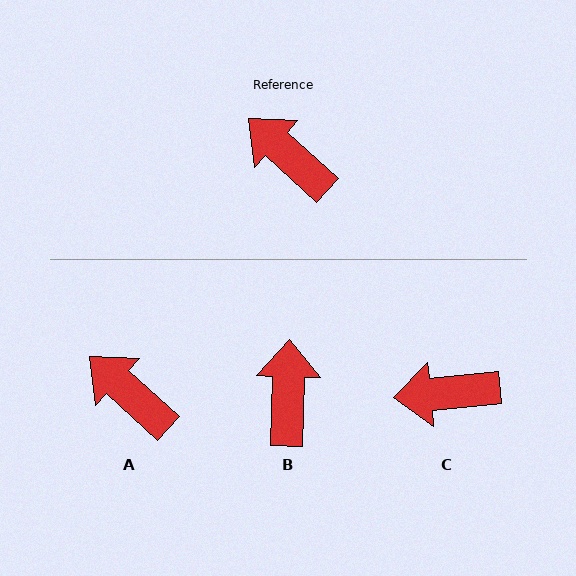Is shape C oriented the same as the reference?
No, it is off by about 48 degrees.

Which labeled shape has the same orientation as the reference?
A.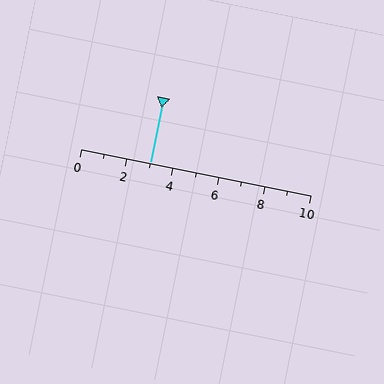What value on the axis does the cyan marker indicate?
The marker indicates approximately 3.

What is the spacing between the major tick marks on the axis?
The major ticks are spaced 2 apart.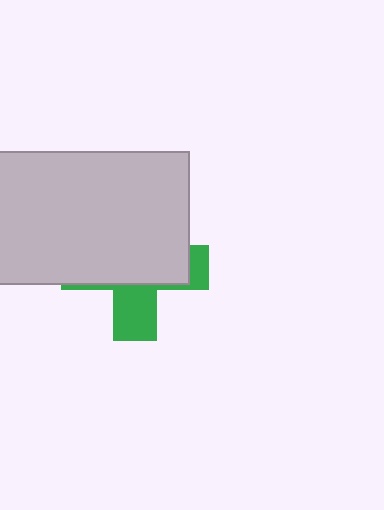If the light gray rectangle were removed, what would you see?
You would see the complete green cross.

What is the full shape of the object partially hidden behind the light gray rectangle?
The partially hidden object is a green cross.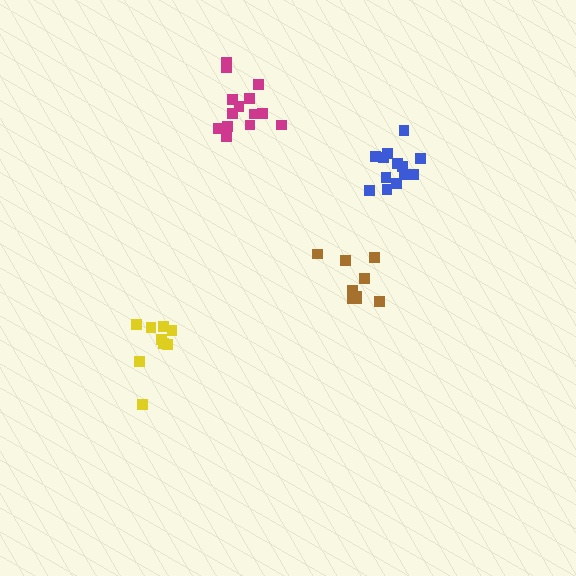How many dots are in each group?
Group 1: 9 dots, Group 2: 14 dots, Group 3: 9 dots, Group 4: 13 dots (45 total).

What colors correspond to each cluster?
The clusters are colored: yellow, magenta, brown, blue.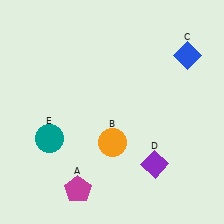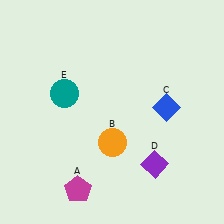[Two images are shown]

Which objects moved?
The objects that moved are: the blue diamond (C), the teal circle (E).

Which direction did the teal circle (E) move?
The teal circle (E) moved up.